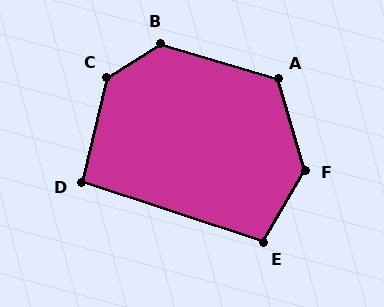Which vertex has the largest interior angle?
C, at approximately 136 degrees.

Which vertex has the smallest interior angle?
D, at approximately 95 degrees.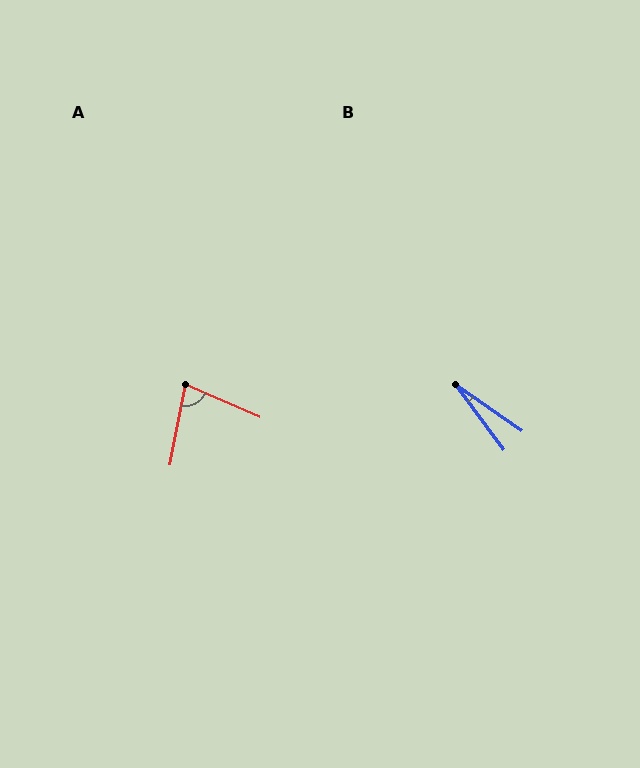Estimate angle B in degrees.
Approximately 18 degrees.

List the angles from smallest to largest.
B (18°), A (77°).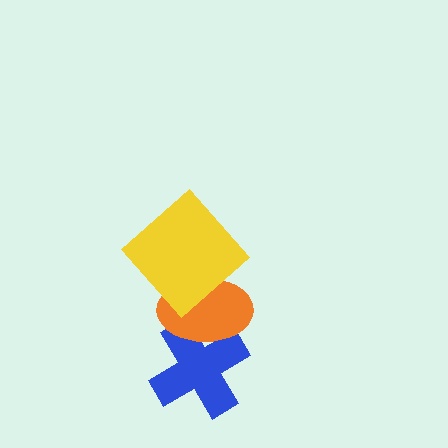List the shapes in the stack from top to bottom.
From top to bottom: the yellow diamond, the orange ellipse, the blue cross.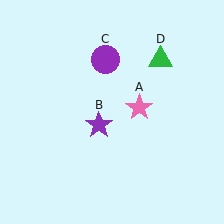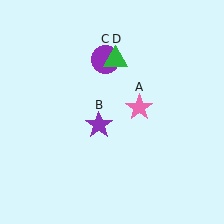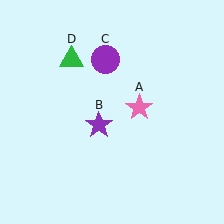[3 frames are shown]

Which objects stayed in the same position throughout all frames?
Pink star (object A) and purple star (object B) and purple circle (object C) remained stationary.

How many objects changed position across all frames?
1 object changed position: green triangle (object D).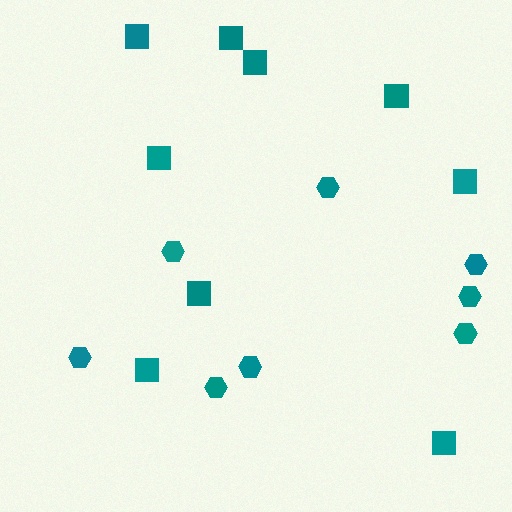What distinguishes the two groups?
There are 2 groups: one group of squares (9) and one group of hexagons (8).